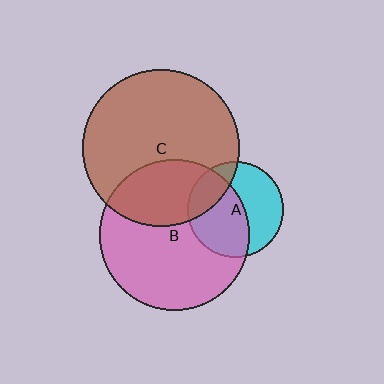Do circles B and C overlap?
Yes.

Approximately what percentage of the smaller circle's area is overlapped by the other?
Approximately 35%.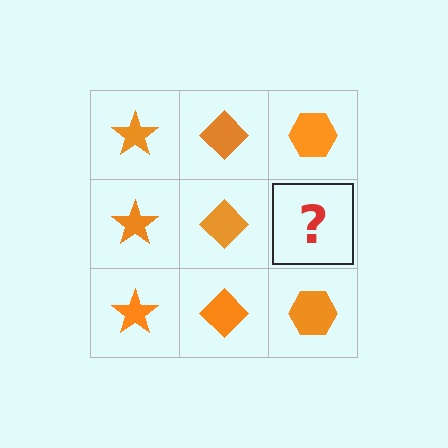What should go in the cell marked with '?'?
The missing cell should contain an orange hexagon.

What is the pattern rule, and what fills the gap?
The rule is that each column has a consistent shape. The gap should be filled with an orange hexagon.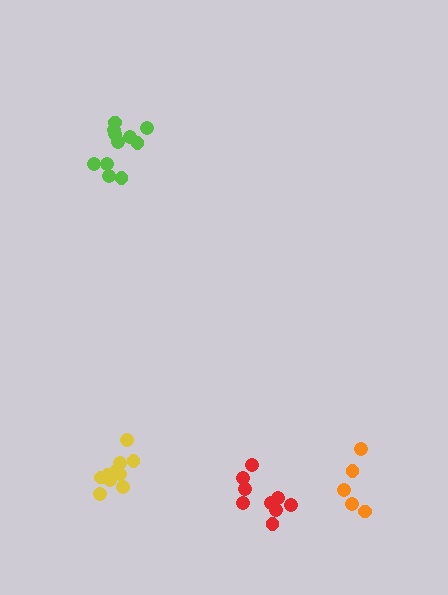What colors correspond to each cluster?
The clusters are colored: yellow, red, orange, lime.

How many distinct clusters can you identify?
There are 4 distinct clusters.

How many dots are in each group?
Group 1: 10 dots, Group 2: 9 dots, Group 3: 5 dots, Group 4: 11 dots (35 total).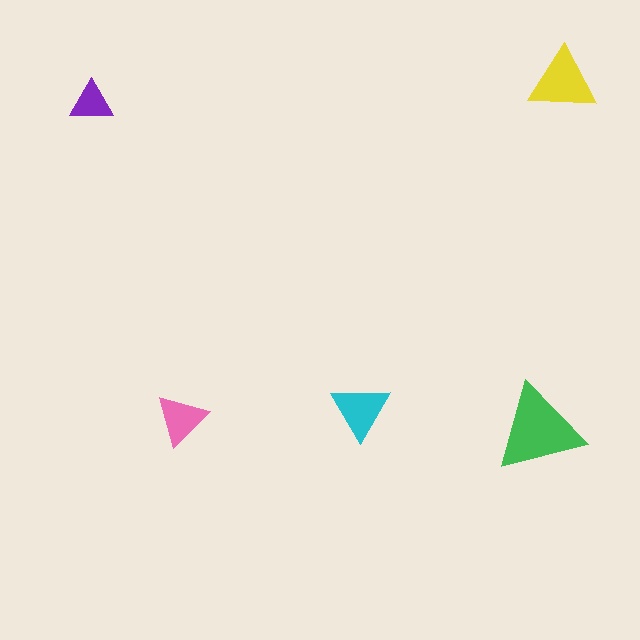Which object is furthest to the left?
The purple triangle is leftmost.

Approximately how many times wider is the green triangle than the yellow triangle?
About 1.5 times wider.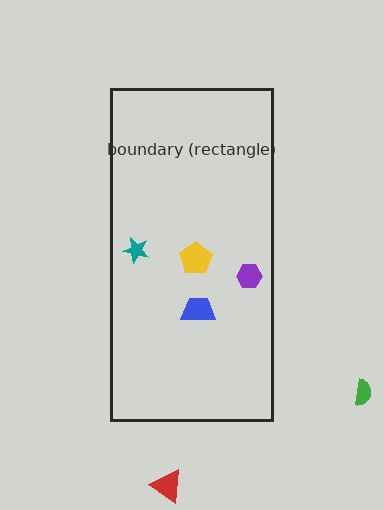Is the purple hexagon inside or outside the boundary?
Inside.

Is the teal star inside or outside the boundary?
Inside.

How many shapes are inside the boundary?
4 inside, 2 outside.